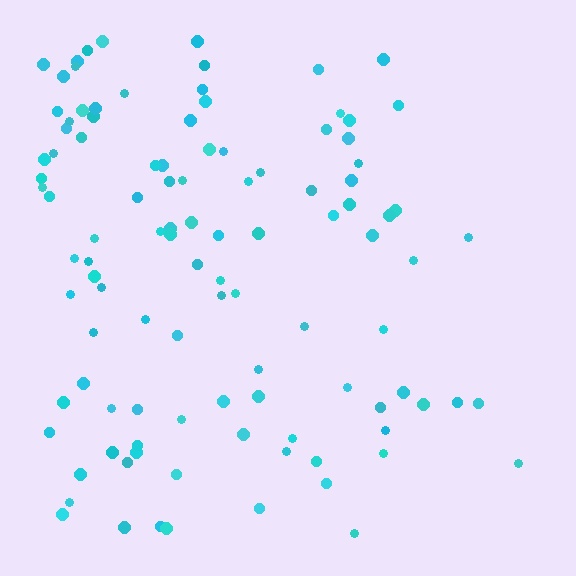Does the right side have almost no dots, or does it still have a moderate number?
Still a moderate number, just noticeably fewer than the left.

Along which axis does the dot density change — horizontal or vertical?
Horizontal.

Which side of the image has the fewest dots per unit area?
The right.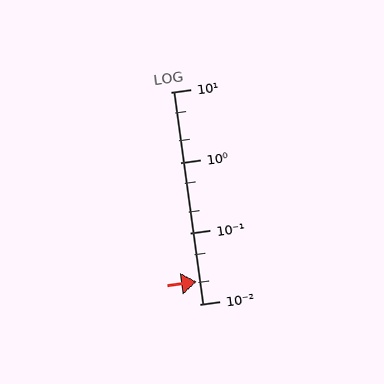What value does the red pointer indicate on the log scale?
The pointer indicates approximately 0.021.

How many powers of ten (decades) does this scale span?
The scale spans 3 decades, from 0.01 to 10.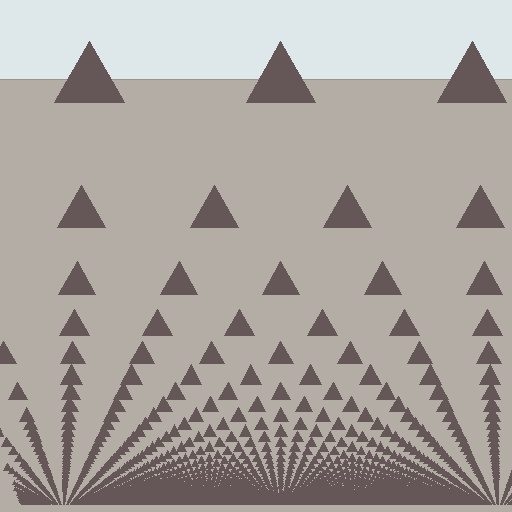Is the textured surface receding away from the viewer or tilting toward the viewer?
The surface appears to tilt toward the viewer. Texture elements get larger and sparser toward the top.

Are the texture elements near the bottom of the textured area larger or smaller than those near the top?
Smaller. The gradient is inverted — elements near the bottom are smaller and denser.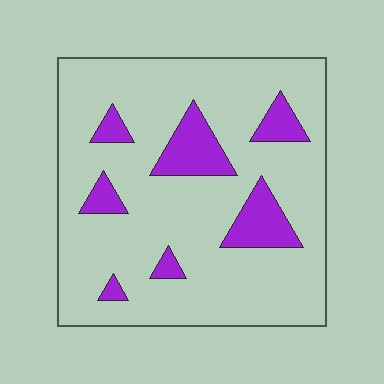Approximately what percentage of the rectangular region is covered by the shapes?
Approximately 15%.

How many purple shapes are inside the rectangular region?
7.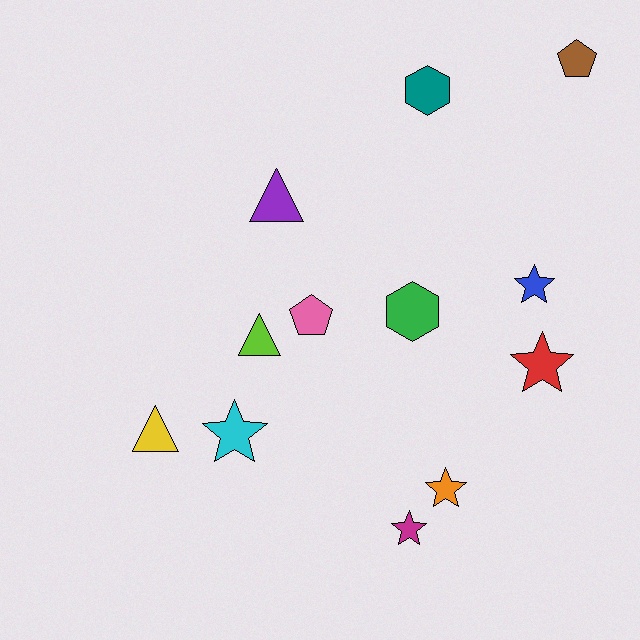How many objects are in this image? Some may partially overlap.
There are 12 objects.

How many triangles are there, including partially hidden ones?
There are 3 triangles.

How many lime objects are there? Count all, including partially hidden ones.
There is 1 lime object.